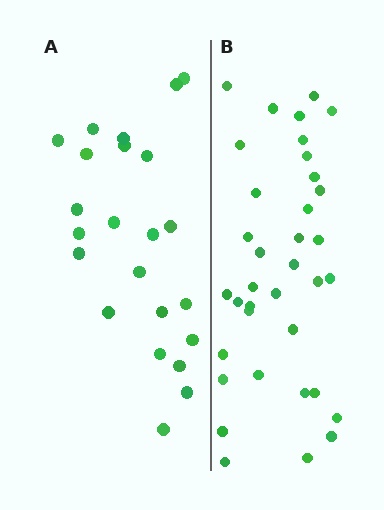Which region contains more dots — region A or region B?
Region B (the right region) has more dots.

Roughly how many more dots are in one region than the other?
Region B has approximately 15 more dots than region A.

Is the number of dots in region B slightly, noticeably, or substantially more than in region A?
Region B has substantially more. The ratio is roughly 1.6 to 1.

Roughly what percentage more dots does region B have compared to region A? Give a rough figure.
About 55% more.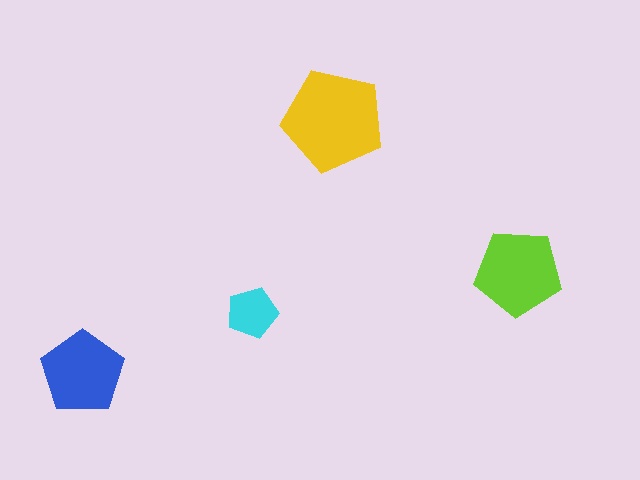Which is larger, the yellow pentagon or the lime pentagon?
The yellow one.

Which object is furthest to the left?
The blue pentagon is leftmost.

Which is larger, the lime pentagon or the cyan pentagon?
The lime one.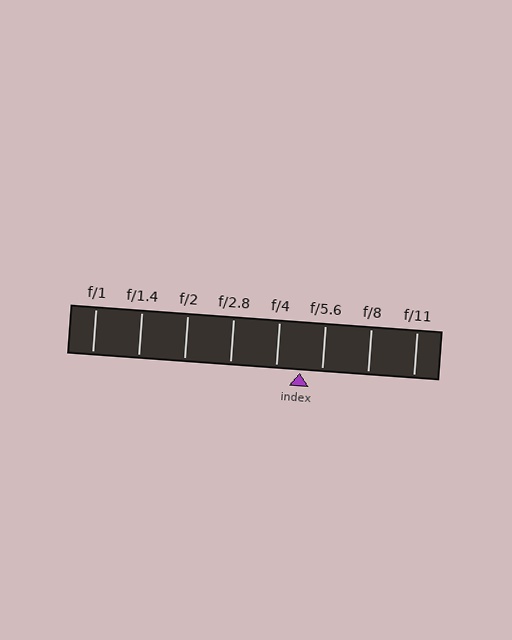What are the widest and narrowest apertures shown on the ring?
The widest aperture shown is f/1 and the narrowest is f/11.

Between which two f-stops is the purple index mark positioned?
The index mark is between f/4 and f/5.6.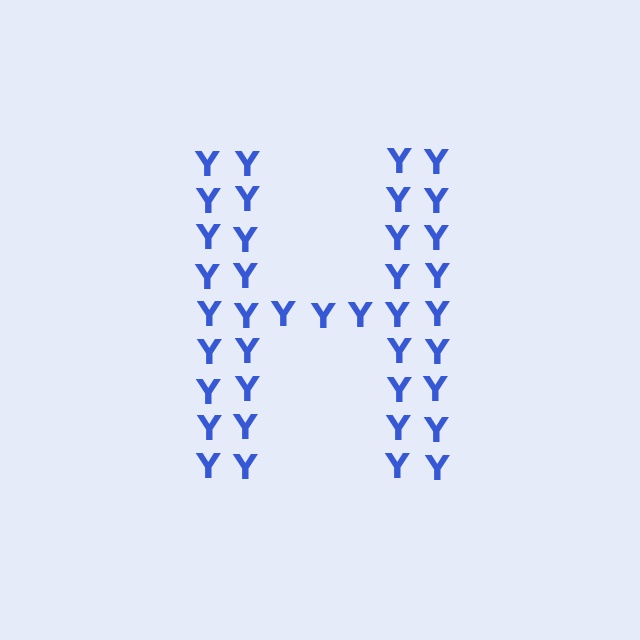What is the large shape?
The large shape is the letter H.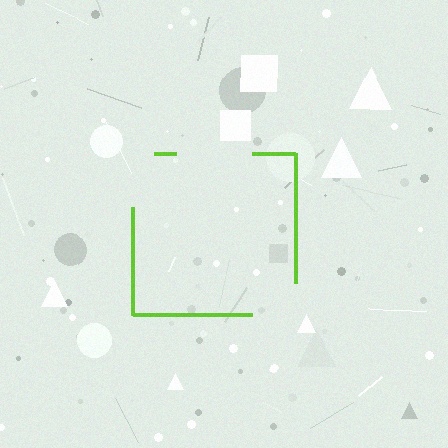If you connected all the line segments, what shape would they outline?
They would outline a square.